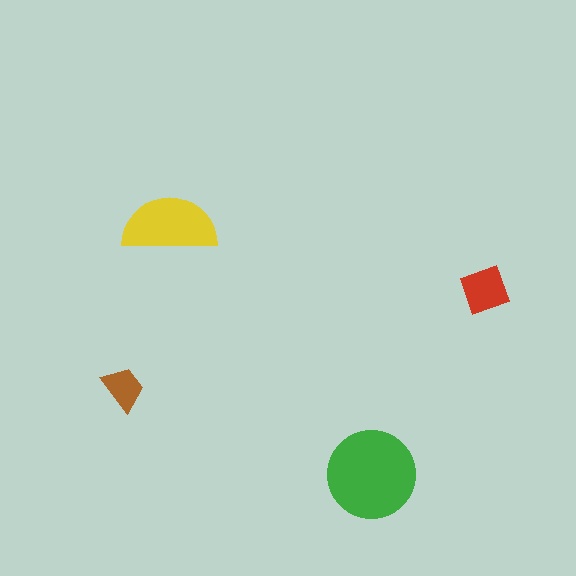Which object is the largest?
The green circle.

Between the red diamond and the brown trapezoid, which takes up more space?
The red diamond.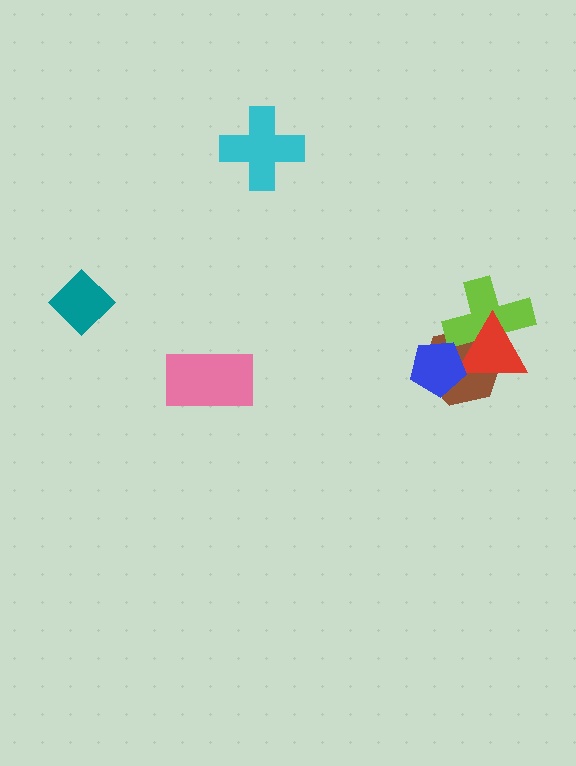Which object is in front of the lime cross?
The red triangle is in front of the lime cross.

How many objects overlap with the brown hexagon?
3 objects overlap with the brown hexagon.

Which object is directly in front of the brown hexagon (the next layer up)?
The lime cross is directly in front of the brown hexagon.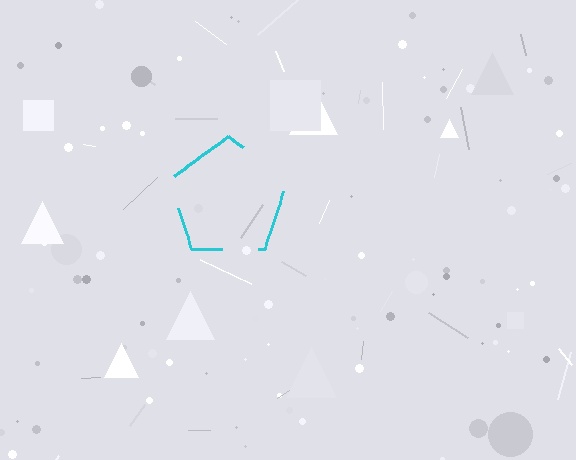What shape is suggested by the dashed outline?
The dashed outline suggests a pentagon.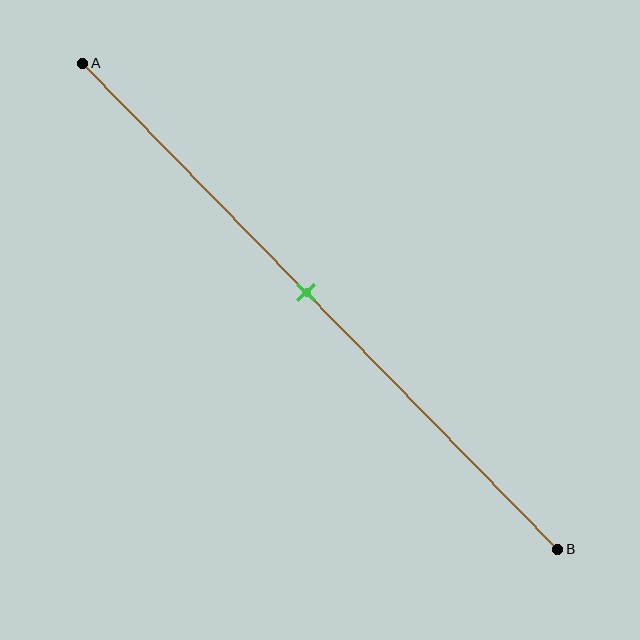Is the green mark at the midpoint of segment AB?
Yes, the mark is approximately at the midpoint.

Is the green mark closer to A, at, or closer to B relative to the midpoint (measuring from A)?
The green mark is approximately at the midpoint of segment AB.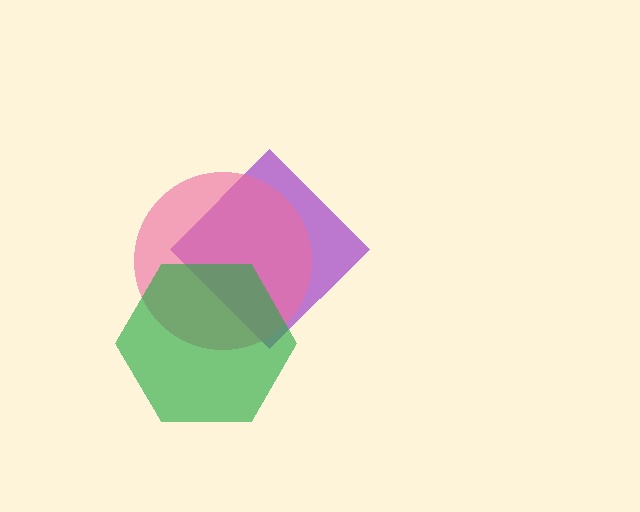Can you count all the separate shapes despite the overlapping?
Yes, there are 3 separate shapes.